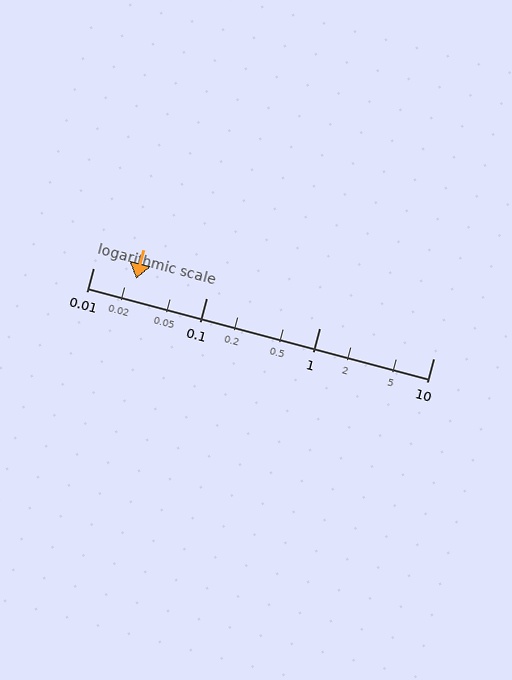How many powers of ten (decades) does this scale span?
The scale spans 3 decades, from 0.01 to 10.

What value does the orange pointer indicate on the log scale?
The pointer indicates approximately 0.024.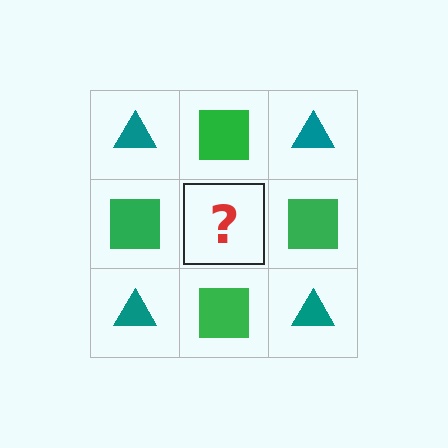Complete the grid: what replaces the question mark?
The question mark should be replaced with a teal triangle.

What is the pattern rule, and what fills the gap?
The rule is that it alternates teal triangle and green square in a checkerboard pattern. The gap should be filled with a teal triangle.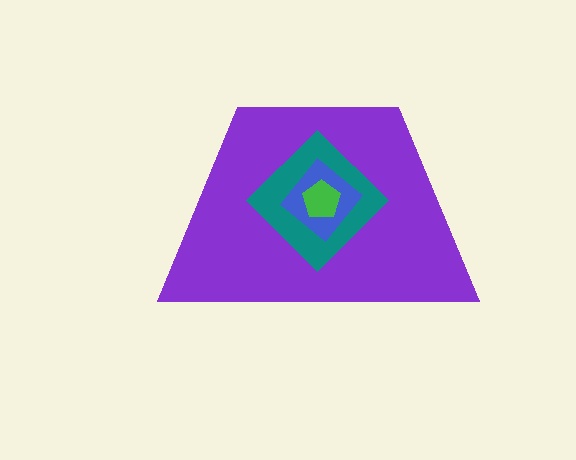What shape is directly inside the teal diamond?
The blue diamond.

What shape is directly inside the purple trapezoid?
The teal diamond.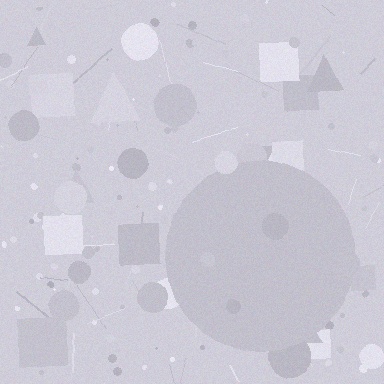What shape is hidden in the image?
A circle is hidden in the image.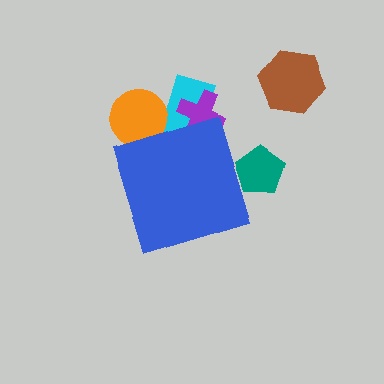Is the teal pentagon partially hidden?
Yes, the teal pentagon is partially hidden behind the blue diamond.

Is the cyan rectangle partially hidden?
Yes, the cyan rectangle is partially hidden behind the blue diamond.